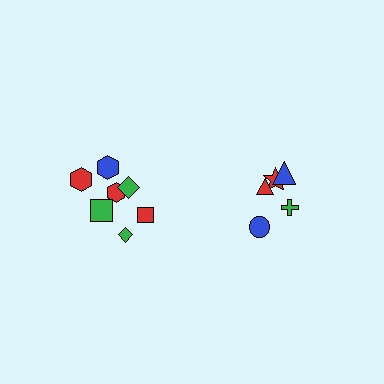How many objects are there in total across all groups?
There are 12 objects.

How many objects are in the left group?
There are 7 objects.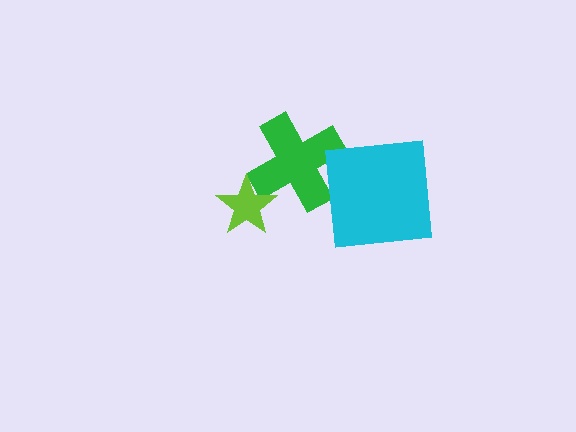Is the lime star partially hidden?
No, no other shape covers it.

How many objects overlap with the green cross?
2 objects overlap with the green cross.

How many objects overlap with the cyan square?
1 object overlaps with the cyan square.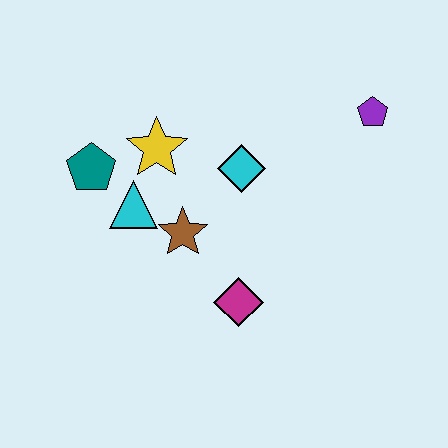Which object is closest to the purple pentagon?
The cyan diamond is closest to the purple pentagon.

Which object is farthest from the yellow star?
The purple pentagon is farthest from the yellow star.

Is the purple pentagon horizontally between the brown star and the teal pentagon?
No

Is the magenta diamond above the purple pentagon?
No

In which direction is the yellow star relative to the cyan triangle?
The yellow star is above the cyan triangle.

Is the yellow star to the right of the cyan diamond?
No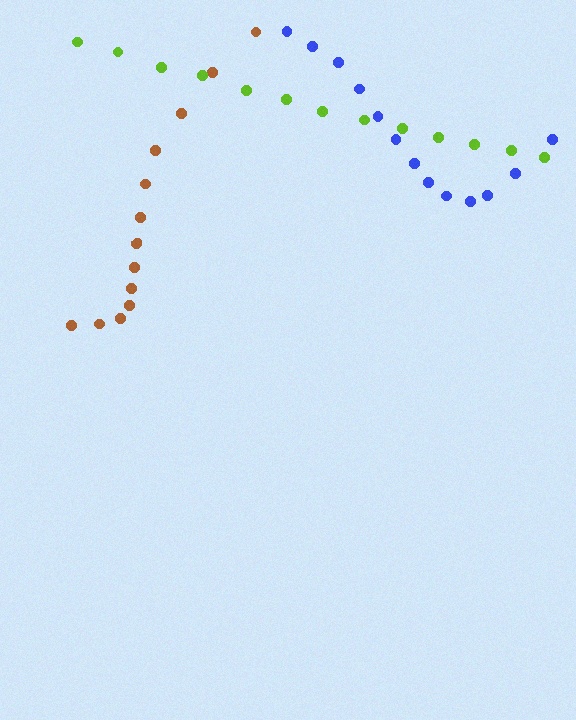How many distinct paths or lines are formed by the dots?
There are 3 distinct paths.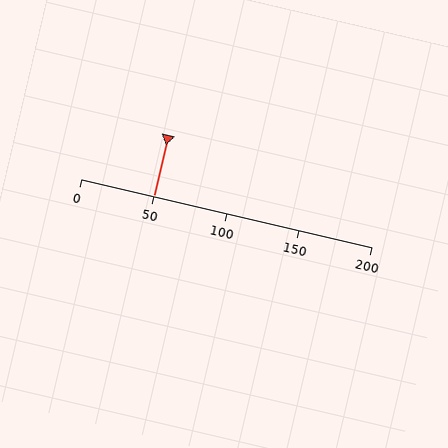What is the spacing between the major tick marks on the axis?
The major ticks are spaced 50 apart.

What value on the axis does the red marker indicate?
The marker indicates approximately 50.